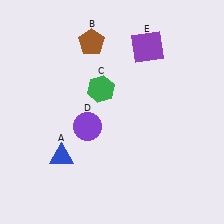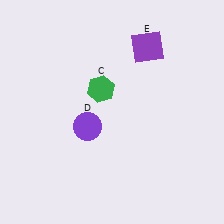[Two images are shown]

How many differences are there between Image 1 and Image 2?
There are 2 differences between the two images.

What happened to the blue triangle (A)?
The blue triangle (A) was removed in Image 2. It was in the bottom-left area of Image 1.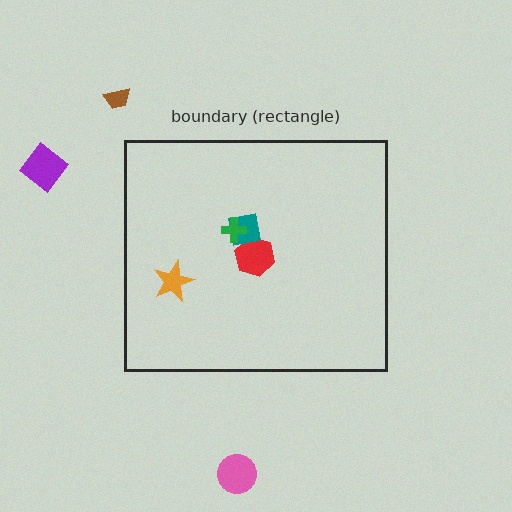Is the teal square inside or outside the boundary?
Inside.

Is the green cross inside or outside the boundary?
Inside.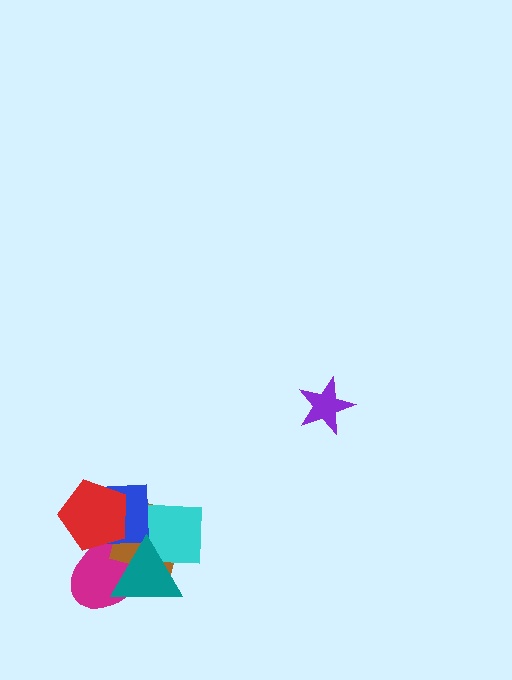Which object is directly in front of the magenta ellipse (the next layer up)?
The brown square is directly in front of the magenta ellipse.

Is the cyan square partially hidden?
Yes, it is partially covered by another shape.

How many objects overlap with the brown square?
5 objects overlap with the brown square.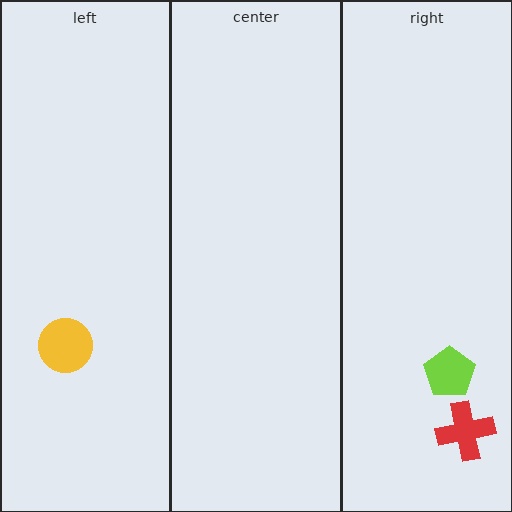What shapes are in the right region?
The red cross, the lime pentagon.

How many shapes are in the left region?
1.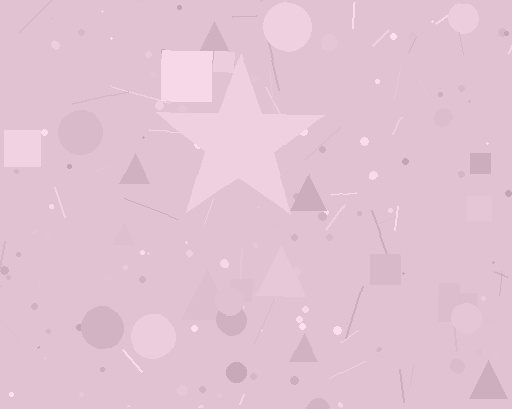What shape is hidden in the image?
A star is hidden in the image.